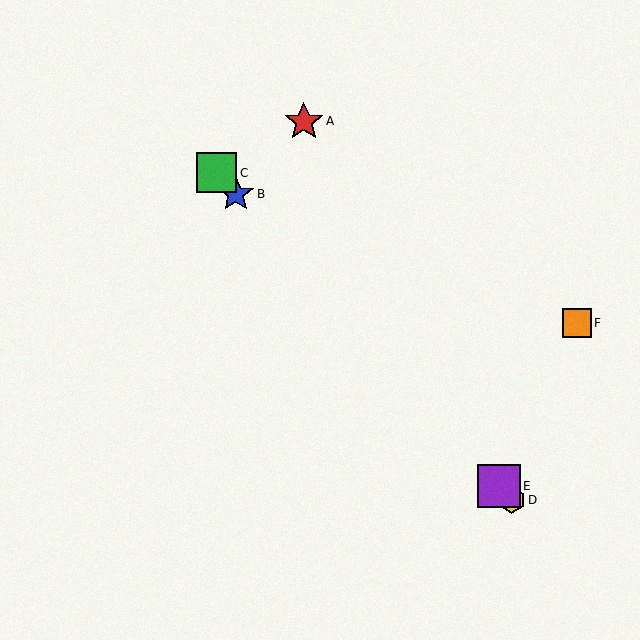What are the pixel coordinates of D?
Object D is at (512, 500).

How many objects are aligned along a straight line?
4 objects (B, C, D, E) are aligned along a straight line.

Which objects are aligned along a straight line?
Objects B, C, D, E are aligned along a straight line.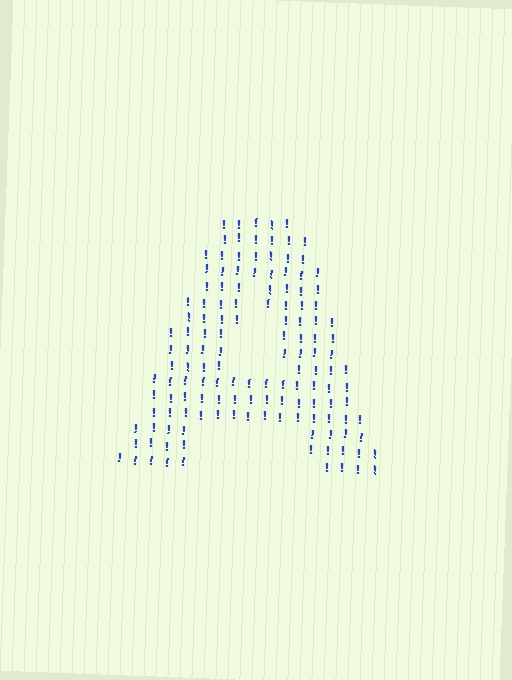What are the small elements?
The small elements are exclamation marks.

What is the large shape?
The large shape is the letter A.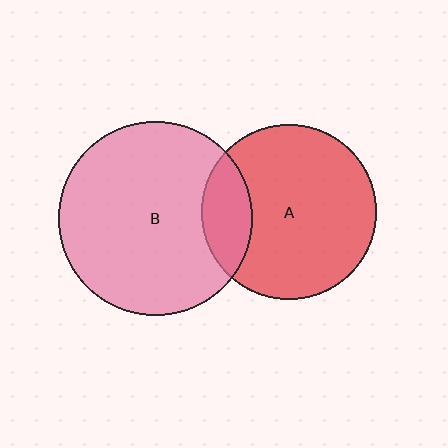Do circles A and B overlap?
Yes.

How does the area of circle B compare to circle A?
Approximately 1.2 times.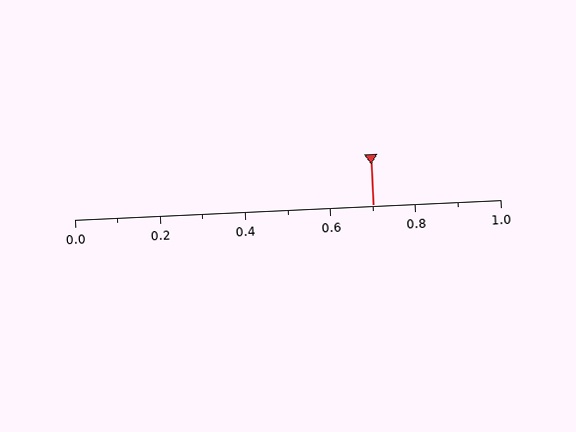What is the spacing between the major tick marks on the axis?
The major ticks are spaced 0.2 apart.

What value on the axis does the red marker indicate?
The marker indicates approximately 0.7.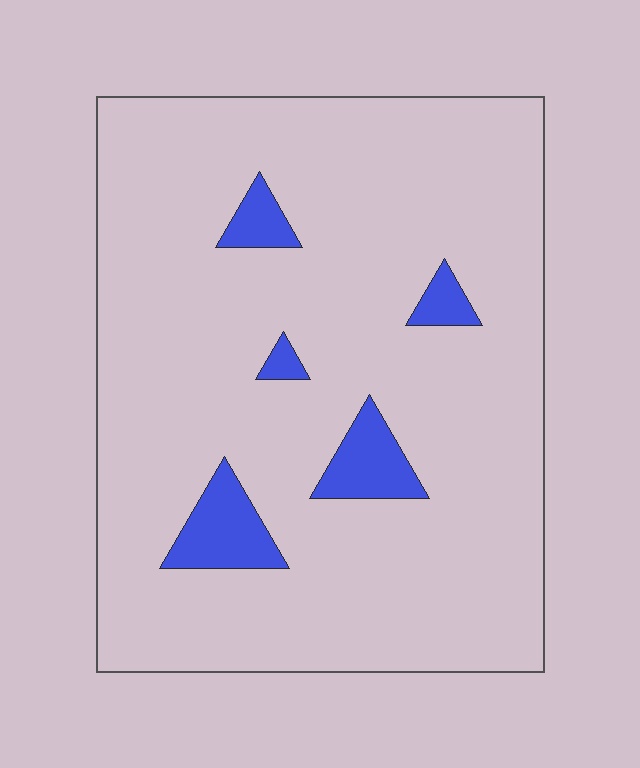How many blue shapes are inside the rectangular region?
5.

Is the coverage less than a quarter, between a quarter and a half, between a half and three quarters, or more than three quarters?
Less than a quarter.